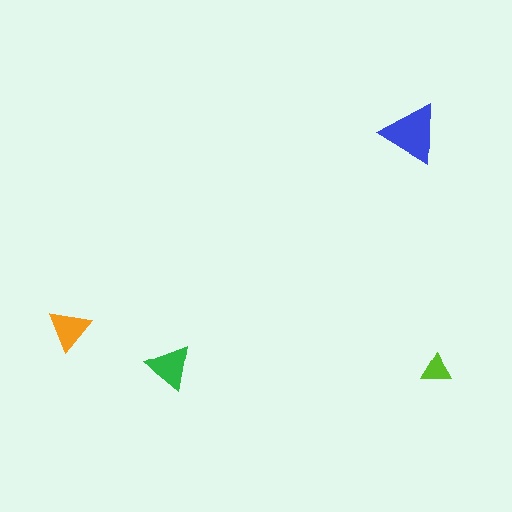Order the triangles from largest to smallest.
the blue one, the green one, the orange one, the lime one.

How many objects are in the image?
There are 4 objects in the image.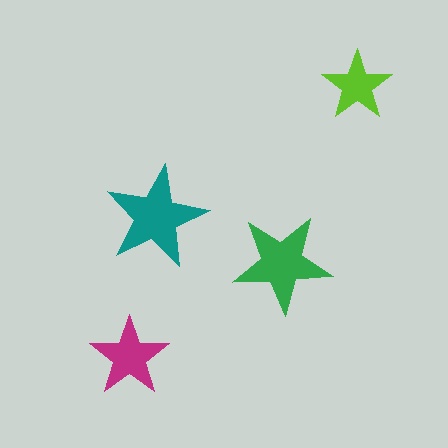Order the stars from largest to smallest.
the teal one, the green one, the magenta one, the lime one.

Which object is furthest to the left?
The magenta star is leftmost.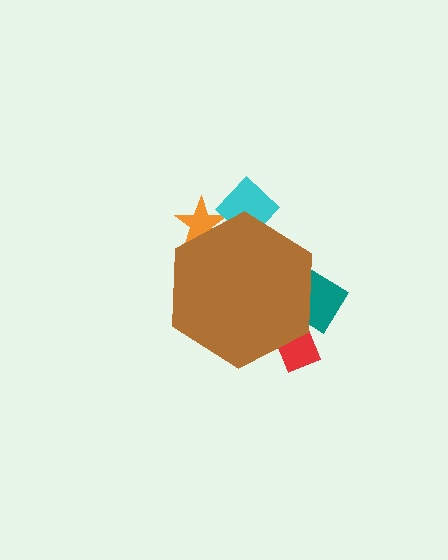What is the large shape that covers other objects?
A brown hexagon.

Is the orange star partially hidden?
Yes, the orange star is partially hidden behind the brown hexagon.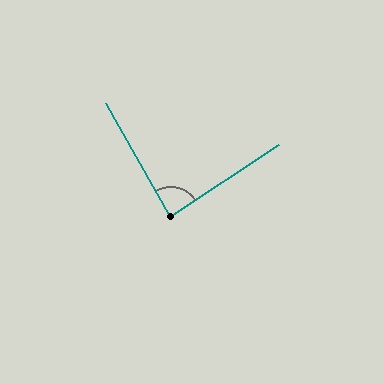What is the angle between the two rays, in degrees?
Approximately 86 degrees.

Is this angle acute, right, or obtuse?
It is approximately a right angle.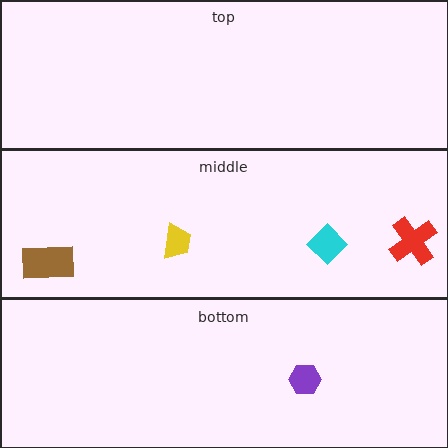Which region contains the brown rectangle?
The middle region.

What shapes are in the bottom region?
The purple hexagon.